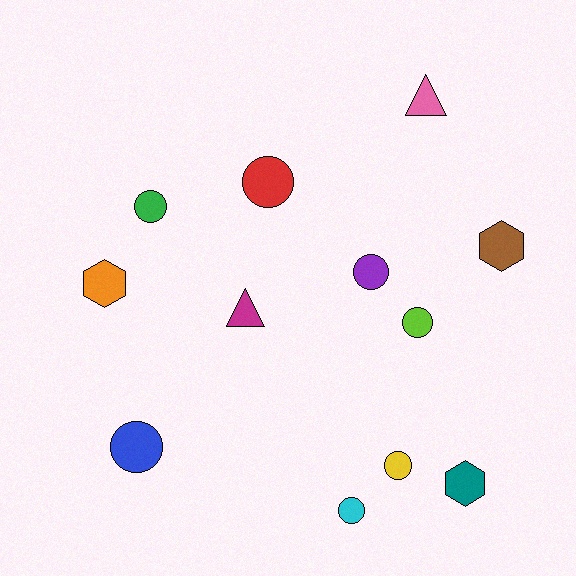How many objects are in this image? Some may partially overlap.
There are 12 objects.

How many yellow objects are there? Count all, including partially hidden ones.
There is 1 yellow object.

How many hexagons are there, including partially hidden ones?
There are 3 hexagons.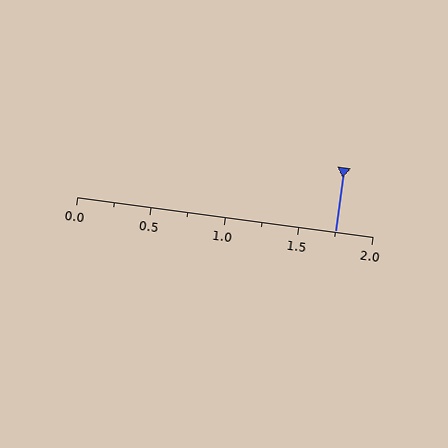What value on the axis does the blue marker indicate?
The marker indicates approximately 1.75.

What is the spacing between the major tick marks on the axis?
The major ticks are spaced 0.5 apart.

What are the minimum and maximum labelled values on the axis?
The axis runs from 0.0 to 2.0.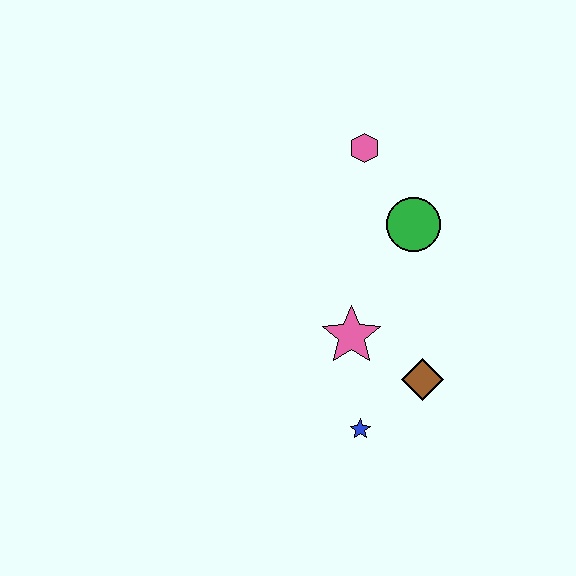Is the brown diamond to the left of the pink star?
No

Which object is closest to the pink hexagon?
The green circle is closest to the pink hexagon.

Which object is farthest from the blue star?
The pink hexagon is farthest from the blue star.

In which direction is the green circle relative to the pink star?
The green circle is above the pink star.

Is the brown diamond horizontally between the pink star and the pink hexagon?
No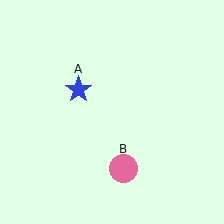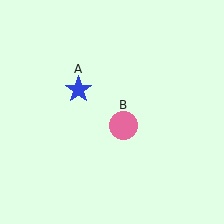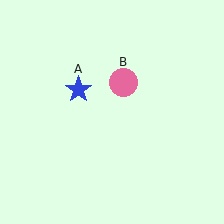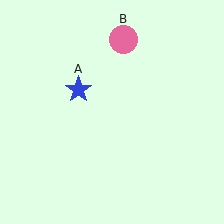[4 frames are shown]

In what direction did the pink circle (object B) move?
The pink circle (object B) moved up.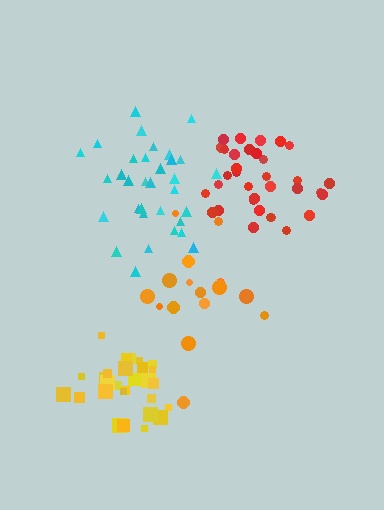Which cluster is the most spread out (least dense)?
Orange.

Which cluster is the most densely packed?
Red.